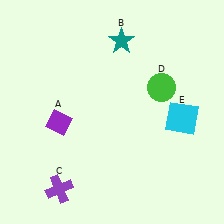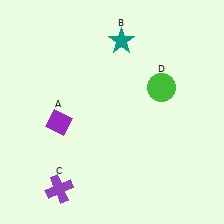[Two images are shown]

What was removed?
The cyan square (E) was removed in Image 2.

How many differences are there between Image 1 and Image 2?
There is 1 difference between the two images.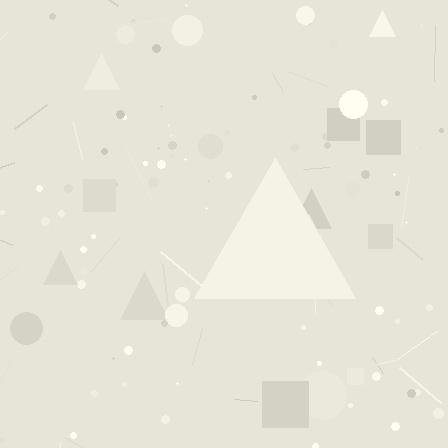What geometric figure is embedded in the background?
A triangle is embedded in the background.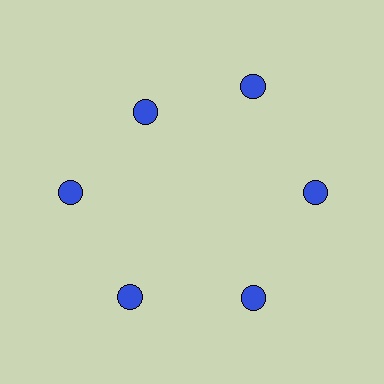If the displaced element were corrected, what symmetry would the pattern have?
It would have 6-fold rotational symmetry — the pattern would map onto itself every 60 degrees.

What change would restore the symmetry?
The symmetry would be restored by moving it outward, back onto the ring so that all 6 circles sit at equal angles and equal distance from the center.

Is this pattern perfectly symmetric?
No. The 6 blue circles are arranged in a ring, but one element near the 11 o'clock position is pulled inward toward the center, breaking the 6-fold rotational symmetry.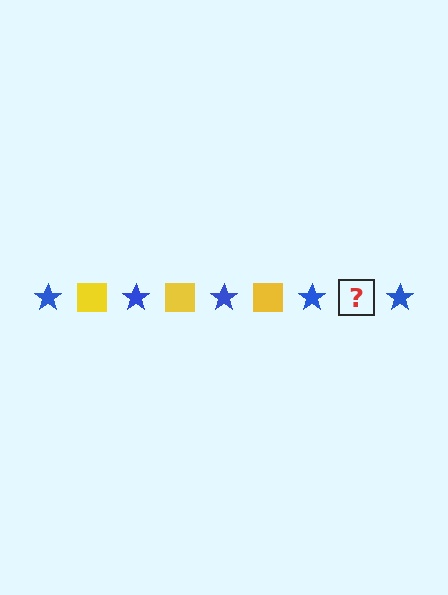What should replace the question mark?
The question mark should be replaced with a yellow square.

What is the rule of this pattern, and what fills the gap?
The rule is that the pattern alternates between blue star and yellow square. The gap should be filled with a yellow square.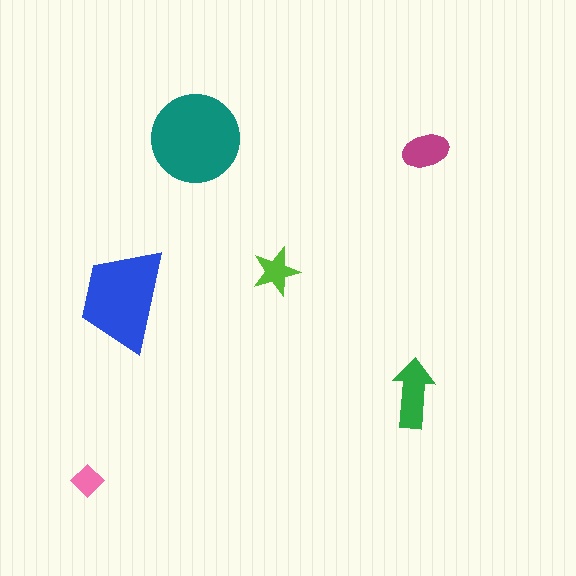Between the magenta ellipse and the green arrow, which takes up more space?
The green arrow.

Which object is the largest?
The teal circle.